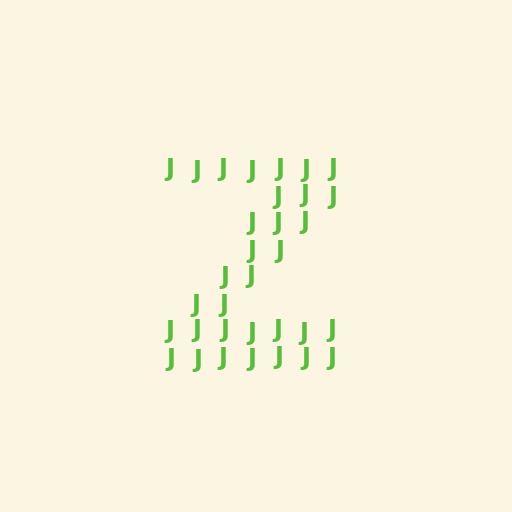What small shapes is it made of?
It is made of small letter J's.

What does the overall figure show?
The overall figure shows the letter Z.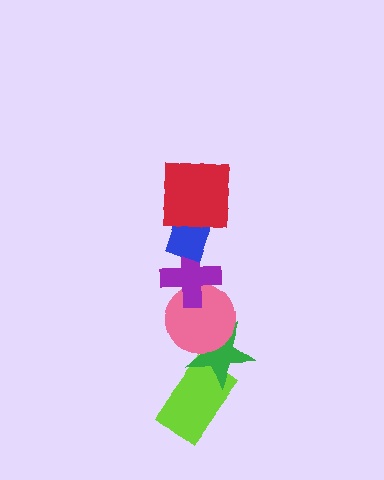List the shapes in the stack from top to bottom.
From top to bottom: the red square, the blue diamond, the purple cross, the pink circle, the green star, the lime rectangle.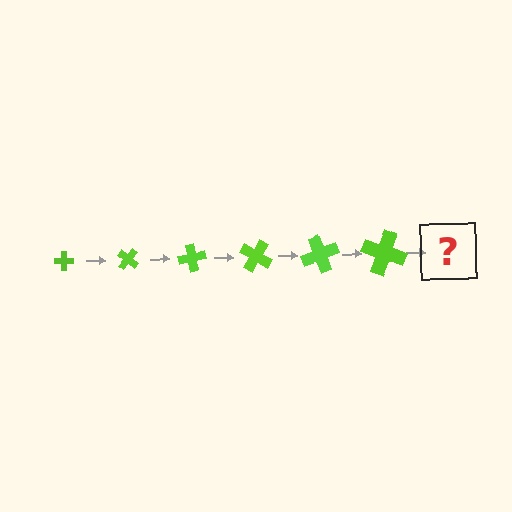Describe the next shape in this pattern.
It should be a cross, larger than the previous one and rotated 240 degrees from the start.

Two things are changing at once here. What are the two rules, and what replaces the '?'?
The two rules are that the cross grows larger each step and it rotates 40 degrees each step. The '?' should be a cross, larger than the previous one and rotated 240 degrees from the start.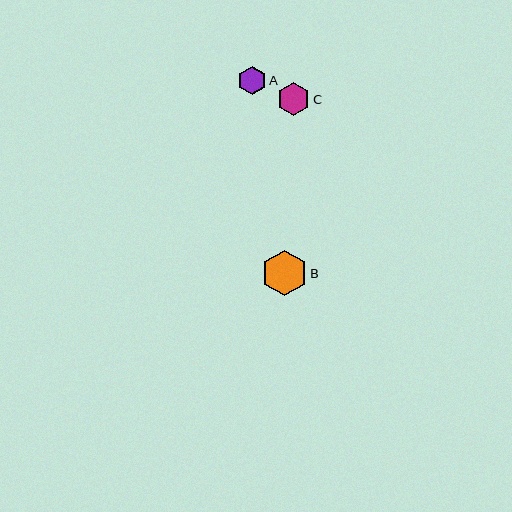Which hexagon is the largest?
Hexagon B is the largest with a size of approximately 45 pixels.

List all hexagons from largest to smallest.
From largest to smallest: B, C, A.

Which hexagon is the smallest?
Hexagon A is the smallest with a size of approximately 28 pixels.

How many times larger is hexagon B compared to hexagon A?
Hexagon B is approximately 1.6 times the size of hexagon A.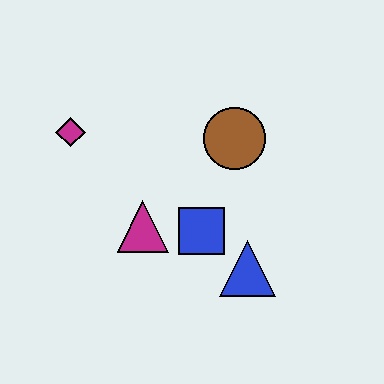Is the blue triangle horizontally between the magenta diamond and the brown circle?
No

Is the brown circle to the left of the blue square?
No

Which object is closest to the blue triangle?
The blue square is closest to the blue triangle.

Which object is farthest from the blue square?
The magenta diamond is farthest from the blue square.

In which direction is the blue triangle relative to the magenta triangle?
The blue triangle is to the right of the magenta triangle.